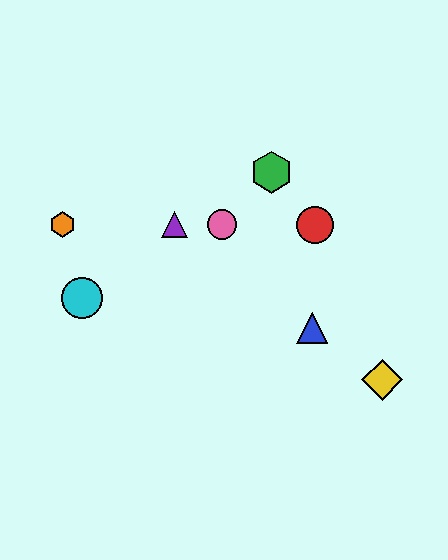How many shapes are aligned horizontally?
4 shapes (the red circle, the purple triangle, the orange hexagon, the pink circle) are aligned horizontally.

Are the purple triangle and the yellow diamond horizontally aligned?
No, the purple triangle is at y≈225 and the yellow diamond is at y≈380.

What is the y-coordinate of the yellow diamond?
The yellow diamond is at y≈380.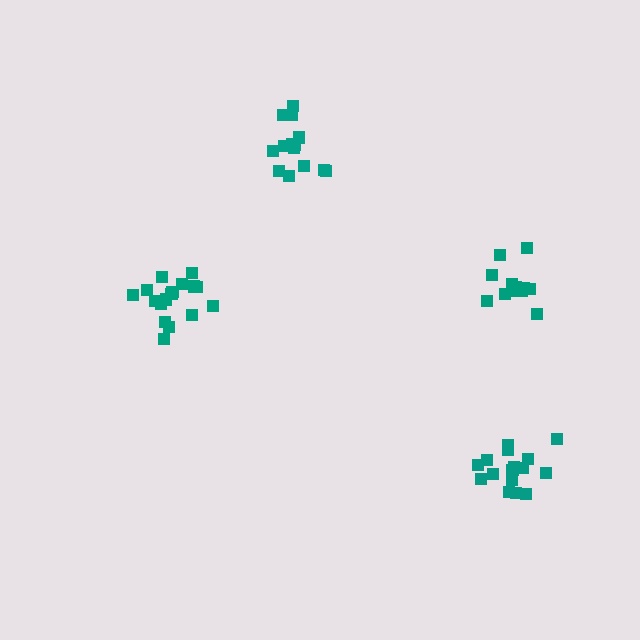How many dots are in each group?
Group 1: 14 dots, Group 2: 16 dots, Group 3: 18 dots, Group 4: 12 dots (60 total).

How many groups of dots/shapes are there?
There are 4 groups.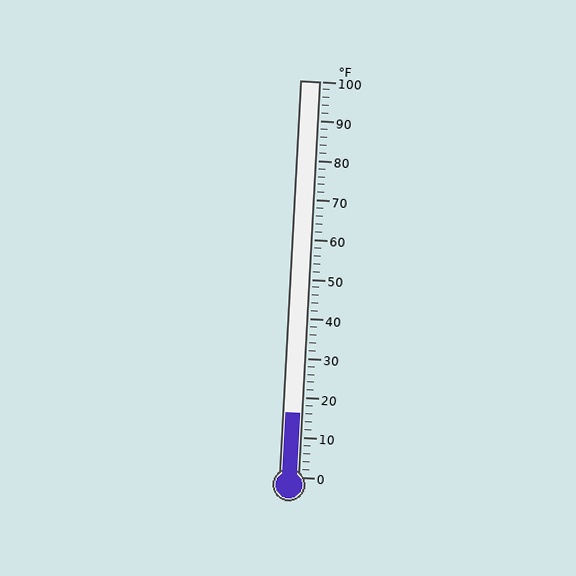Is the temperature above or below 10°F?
The temperature is above 10°F.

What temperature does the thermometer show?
The thermometer shows approximately 16°F.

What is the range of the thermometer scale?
The thermometer scale ranges from 0°F to 100°F.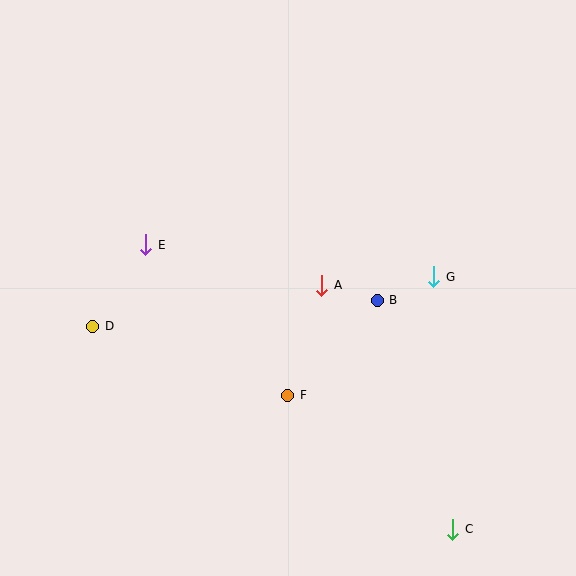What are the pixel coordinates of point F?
Point F is at (288, 395).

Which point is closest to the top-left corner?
Point E is closest to the top-left corner.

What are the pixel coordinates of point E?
Point E is at (146, 245).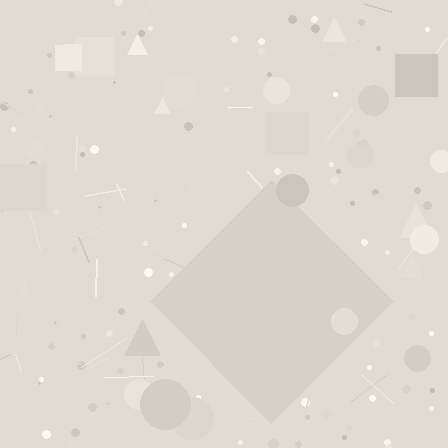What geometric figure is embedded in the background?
A diamond is embedded in the background.